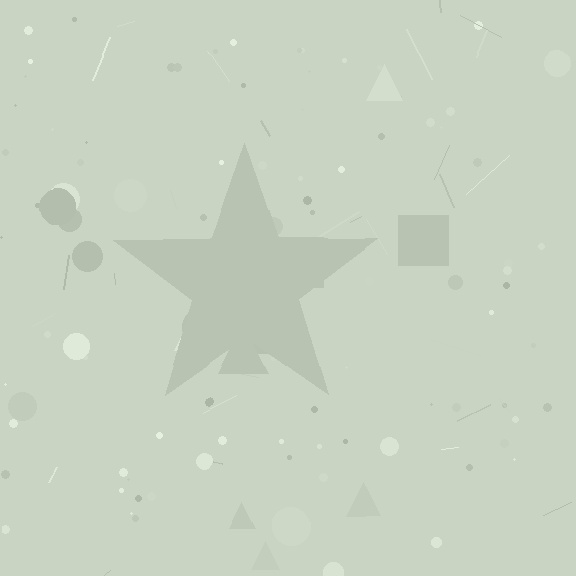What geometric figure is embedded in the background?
A star is embedded in the background.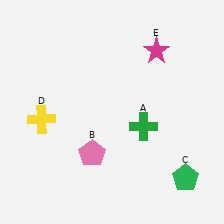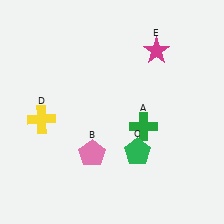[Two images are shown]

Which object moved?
The green pentagon (C) moved left.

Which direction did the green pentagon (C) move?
The green pentagon (C) moved left.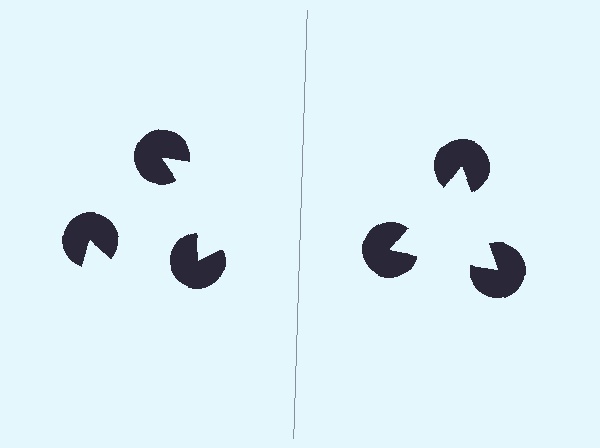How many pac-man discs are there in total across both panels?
6 — 3 on each side.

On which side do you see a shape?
An illusory triangle appears on the right side. On the left side the wedge cuts are rotated, so no coherent shape forms.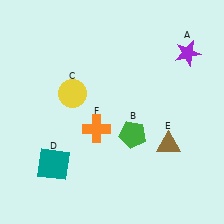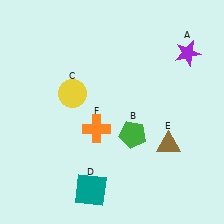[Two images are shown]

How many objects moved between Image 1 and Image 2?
1 object moved between the two images.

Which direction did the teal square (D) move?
The teal square (D) moved right.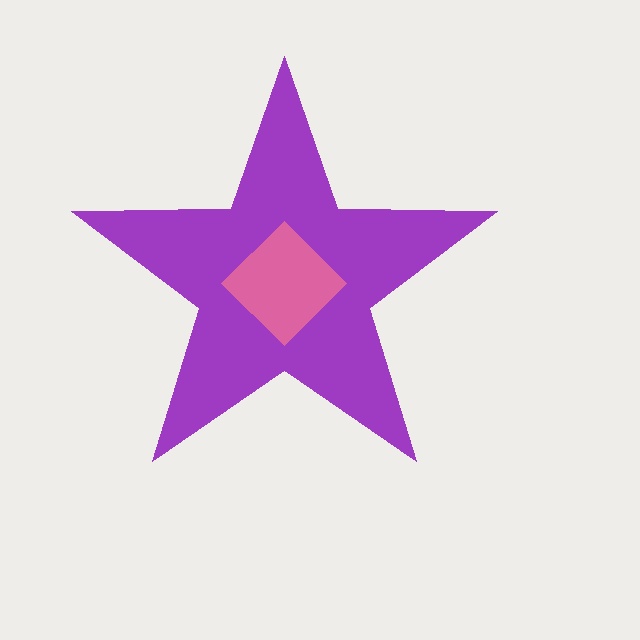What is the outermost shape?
The purple star.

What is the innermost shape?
The pink diamond.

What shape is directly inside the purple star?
The pink diamond.